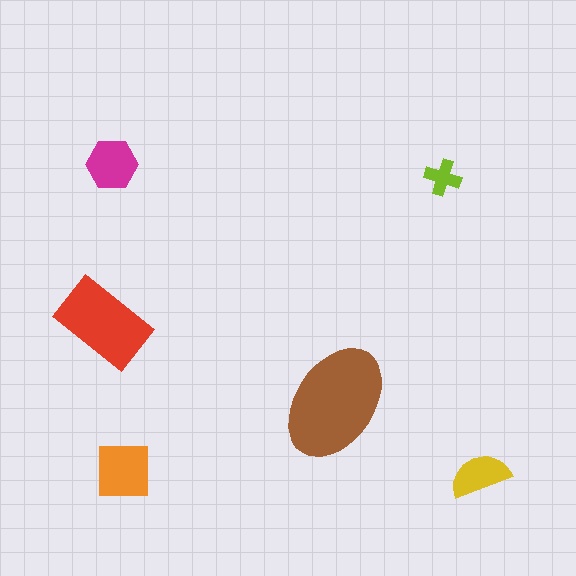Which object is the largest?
The brown ellipse.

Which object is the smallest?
The lime cross.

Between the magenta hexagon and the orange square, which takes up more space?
The orange square.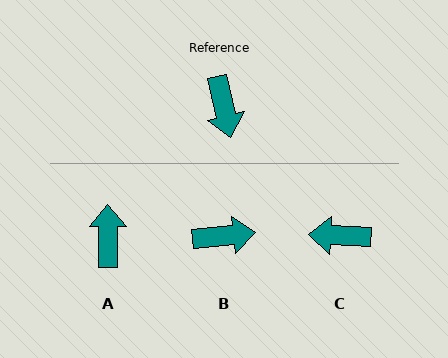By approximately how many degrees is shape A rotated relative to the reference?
Approximately 167 degrees counter-clockwise.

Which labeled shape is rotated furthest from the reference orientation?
A, about 167 degrees away.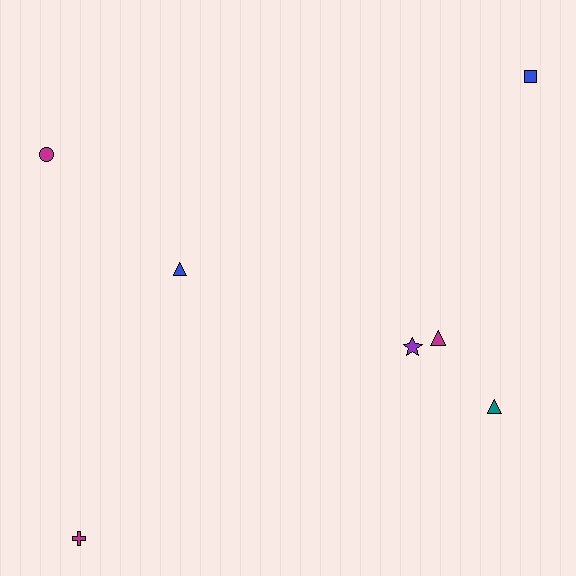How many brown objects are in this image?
There are no brown objects.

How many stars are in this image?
There is 1 star.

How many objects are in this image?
There are 7 objects.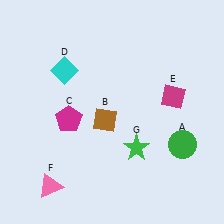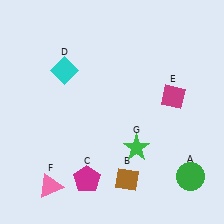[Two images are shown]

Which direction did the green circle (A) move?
The green circle (A) moved down.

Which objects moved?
The objects that moved are: the green circle (A), the brown diamond (B), the magenta pentagon (C).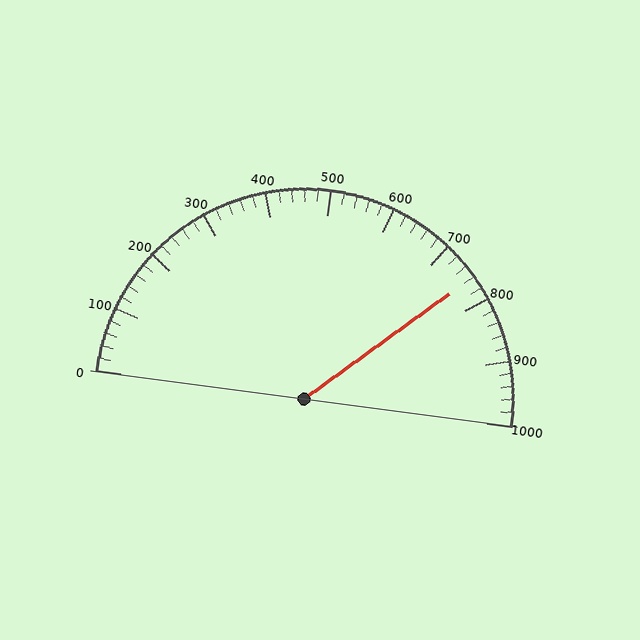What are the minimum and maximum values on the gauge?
The gauge ranges from 0 to 1000.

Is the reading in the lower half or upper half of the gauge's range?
The reading is in the upper half of the range (0 to 1000).